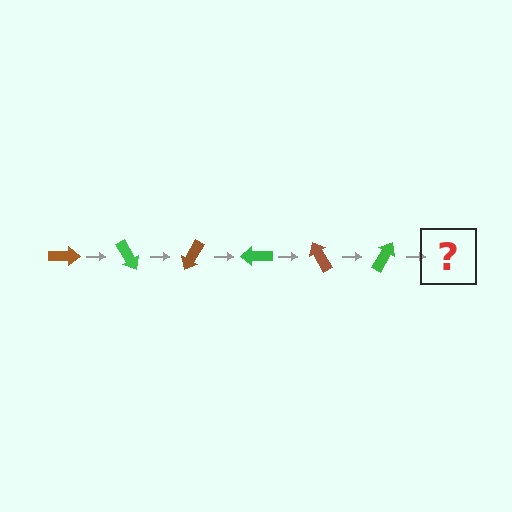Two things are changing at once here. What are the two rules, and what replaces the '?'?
The two rules are that it rotates 60 degrees each step and the color cycles through brown and green. The '?' should be a brown arrow, rotated 360 degrees from the start.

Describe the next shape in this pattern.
It should be a brown arrow, rotated 360 degrees from the start.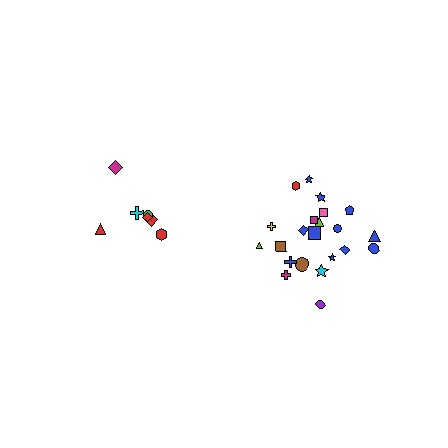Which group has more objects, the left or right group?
The right group.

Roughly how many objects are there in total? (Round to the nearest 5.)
Roughly 30 objects in total.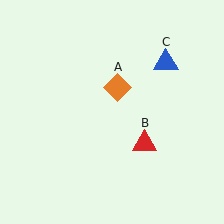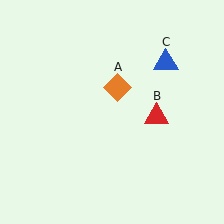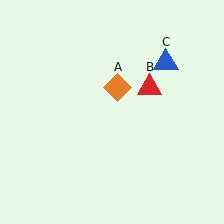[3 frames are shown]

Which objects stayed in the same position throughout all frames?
Orange diamond (object A) and blue triangle (object C) remained stationary.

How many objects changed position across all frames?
1 object changed position: red triangle (object B).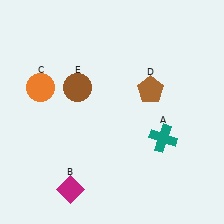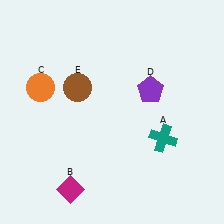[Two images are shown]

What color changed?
The pentagon (D) changed from brown in Image 1 to purple in Image 2.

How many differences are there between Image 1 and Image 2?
There is 1 difference between the two images.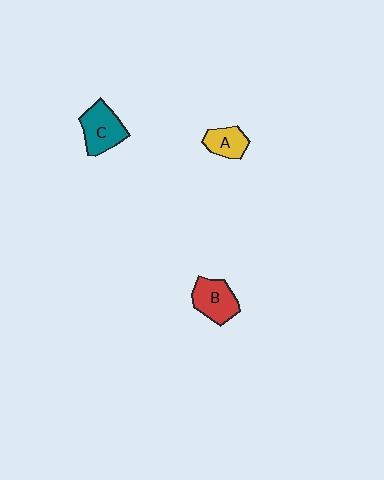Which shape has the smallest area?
Shape A (yellow).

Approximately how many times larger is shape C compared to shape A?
Approximately 1.5 times.